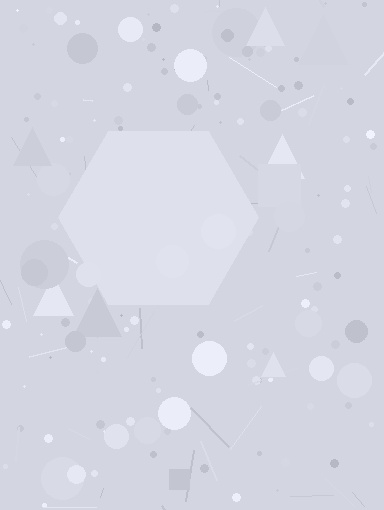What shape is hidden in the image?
A hexagon is hidden in the image.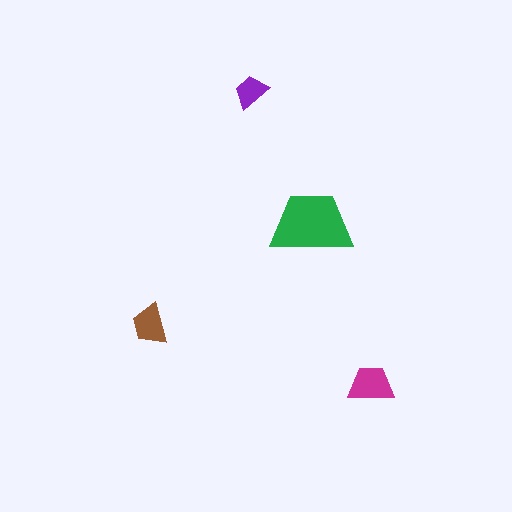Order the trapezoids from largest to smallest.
the green one, the magenta one, the brown one, the purple one.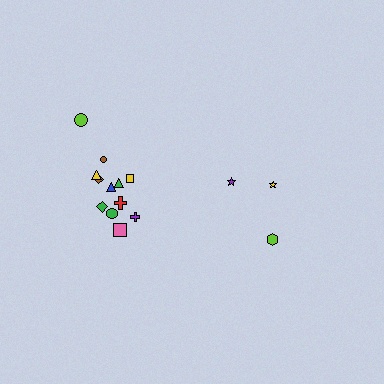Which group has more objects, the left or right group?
The left group.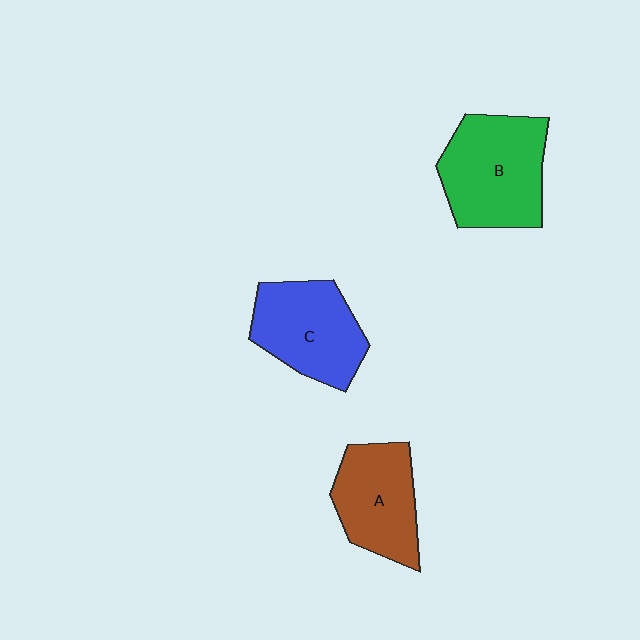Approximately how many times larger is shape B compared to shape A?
Approximately 1.3 times.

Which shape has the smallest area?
Shape A (brown).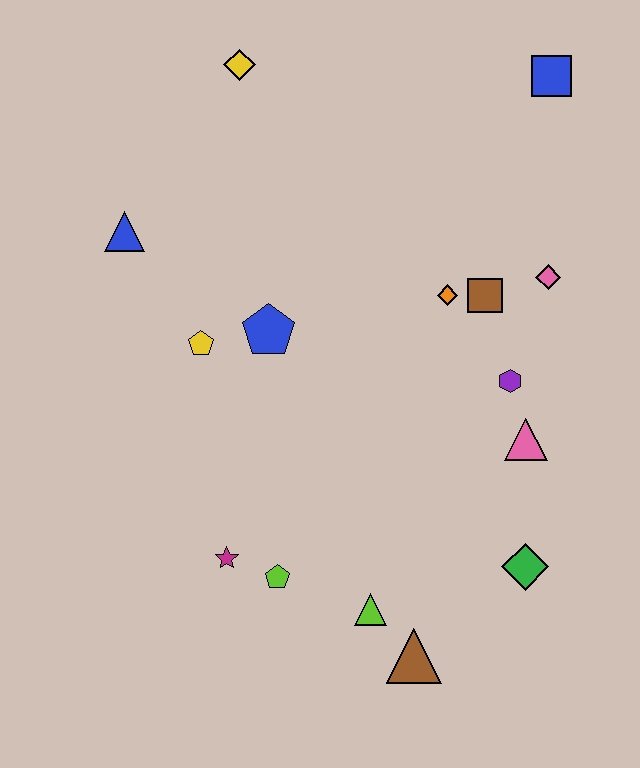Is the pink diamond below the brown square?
No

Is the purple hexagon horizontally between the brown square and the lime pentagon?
No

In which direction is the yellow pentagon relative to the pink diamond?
The yellow pentagon is to the left of the pink diamond.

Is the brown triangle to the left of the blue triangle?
No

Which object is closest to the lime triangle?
The brown triangle is closest to the lime triangle.